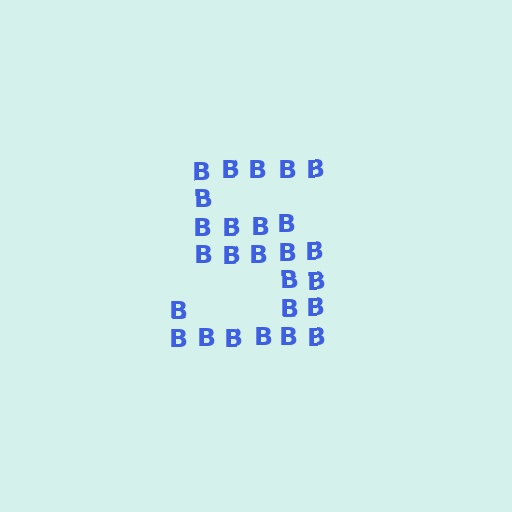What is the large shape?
The large shape is the digit 5.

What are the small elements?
The small elements are letter B's.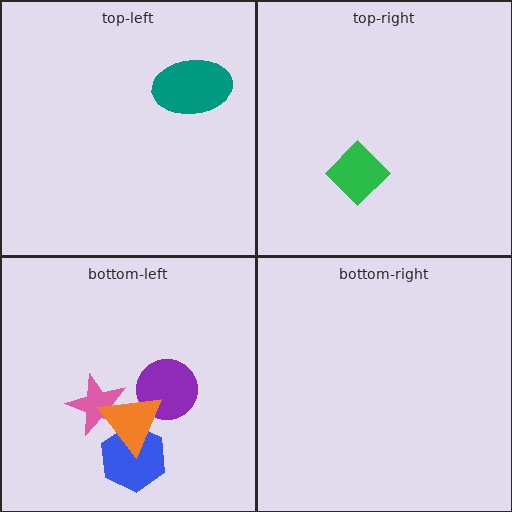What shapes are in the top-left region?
The teal ellipse.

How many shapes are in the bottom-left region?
4.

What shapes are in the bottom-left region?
The purple circle, the blue hexagon, the pink star, the orange triangle.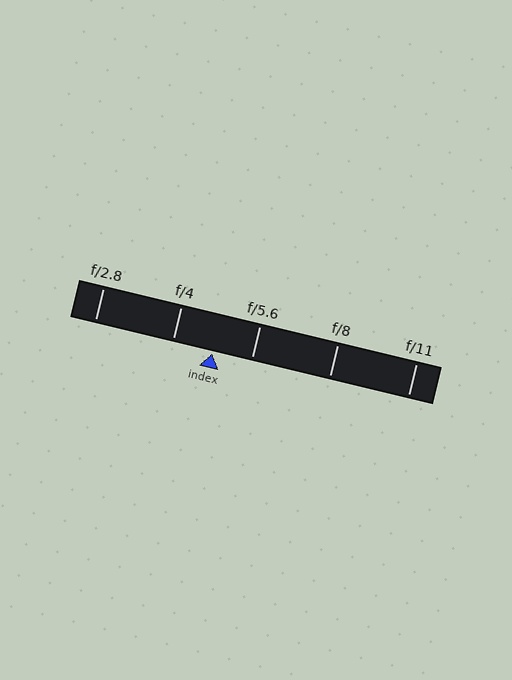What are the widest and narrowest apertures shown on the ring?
The widest aperture shown is f/2.8 and the narrowest is f/11.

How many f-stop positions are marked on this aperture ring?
There are 5 f-stop positions marked.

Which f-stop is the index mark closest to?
The index mark is closest to f/5.6.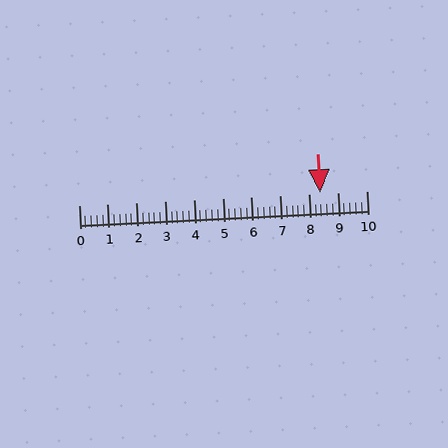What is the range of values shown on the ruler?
The ruler shows values from 0 to 10.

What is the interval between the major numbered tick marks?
The major tick marks are spaced 1 units apart.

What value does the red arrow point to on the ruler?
The red arrow points to approximately 8.4.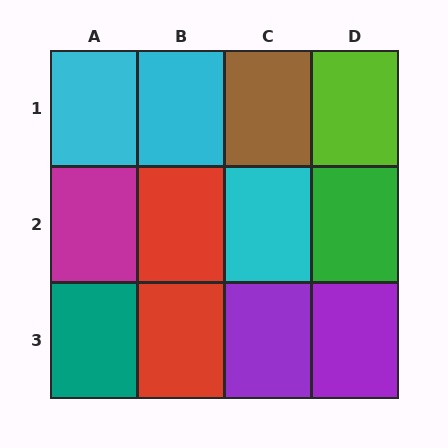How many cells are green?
1 cell is green.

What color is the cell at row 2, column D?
Green.